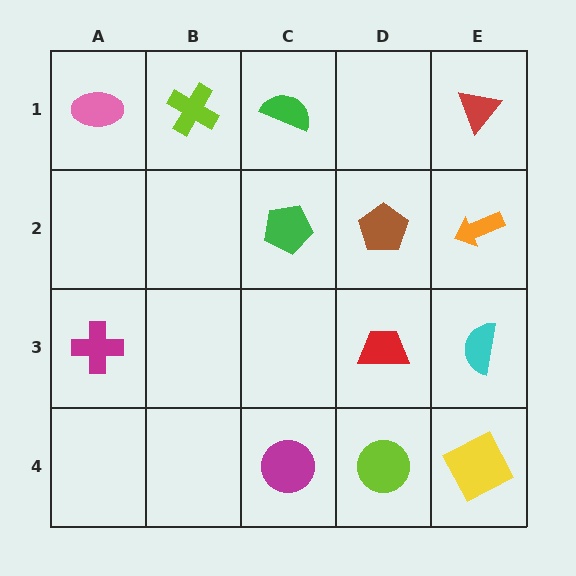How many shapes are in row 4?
3 shapes.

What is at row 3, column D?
A red trapezoid.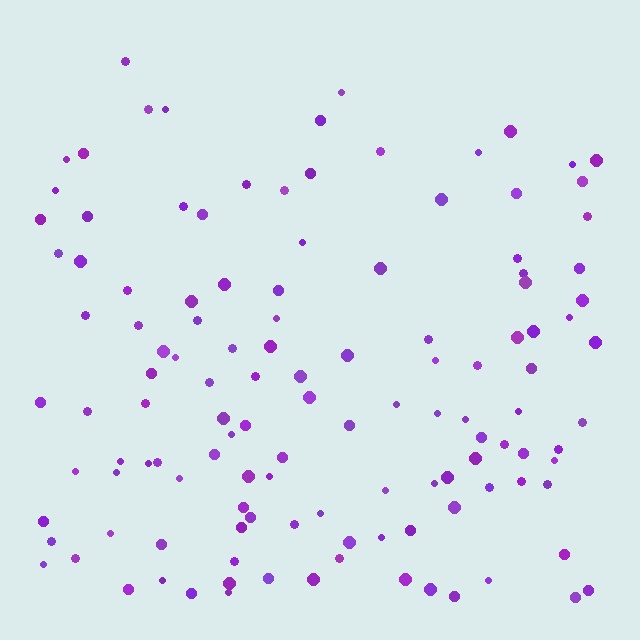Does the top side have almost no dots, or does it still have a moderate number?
Still a moderate number, just noticeably fewer than the bottom.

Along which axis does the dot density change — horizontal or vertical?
Vertical.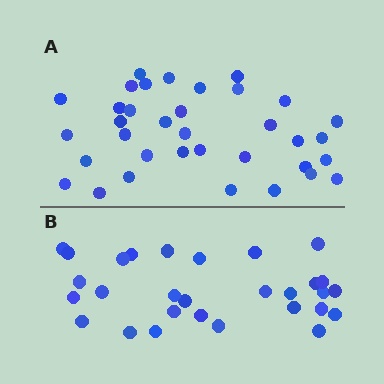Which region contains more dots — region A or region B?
Region A (the top region) has more dots.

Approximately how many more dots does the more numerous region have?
Region A has about 6 more dots than region B.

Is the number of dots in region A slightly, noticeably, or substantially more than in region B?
Region A has only slightly more — the two regions are fairly close. The ratio is roughly 1.2 to 1.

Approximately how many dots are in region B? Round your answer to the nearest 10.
About 30 dots. (The exact count is 29, which rounds to 30.)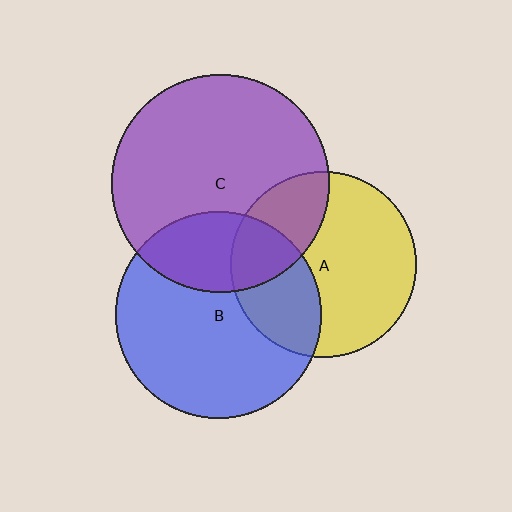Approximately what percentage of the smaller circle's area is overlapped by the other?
Approximately 30%.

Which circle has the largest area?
Circle C (purple).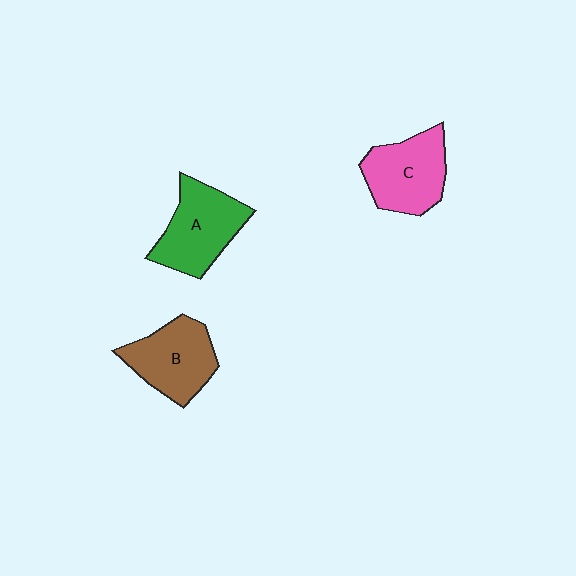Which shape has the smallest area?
Shape B (brown).